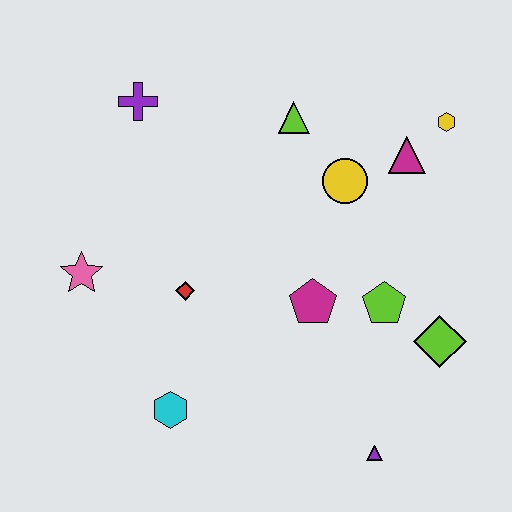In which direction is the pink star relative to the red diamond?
The pink star is to the left of the red diamond.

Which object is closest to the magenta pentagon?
The lime pentagon is closest to the magenta pentagon.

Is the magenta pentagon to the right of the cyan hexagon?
Yes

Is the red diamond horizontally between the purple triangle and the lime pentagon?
No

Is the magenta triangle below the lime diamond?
No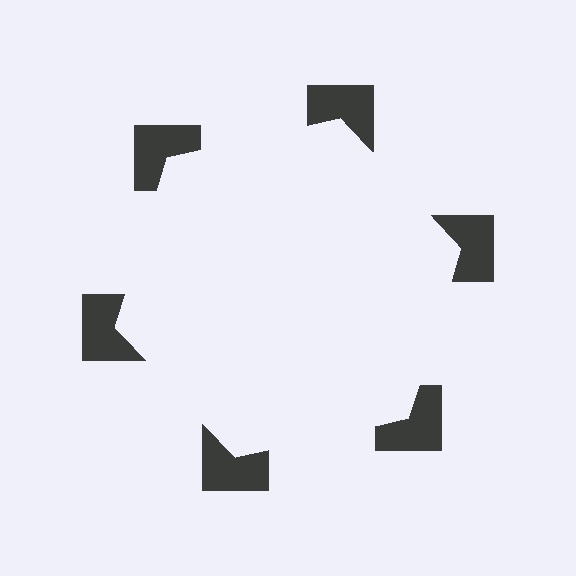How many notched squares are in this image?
There are 6 — one at each vertex of the illusory hexagon.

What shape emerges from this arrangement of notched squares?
An illusory hexagon — its edges are inferred from the aligned wedge cuts in the notched squares, not physically drawn.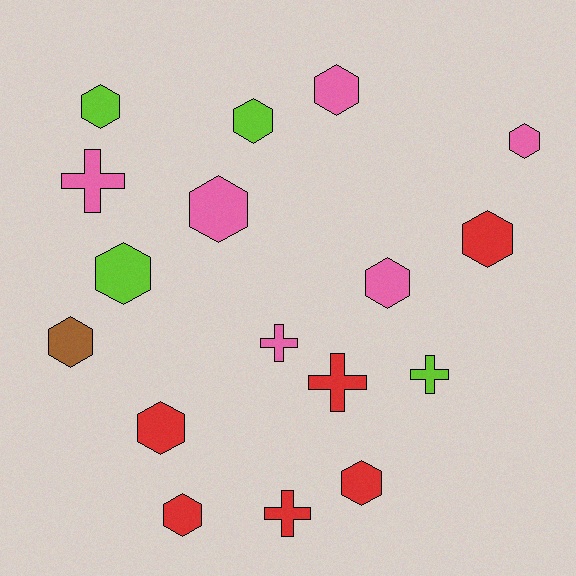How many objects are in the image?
There are 17 objects.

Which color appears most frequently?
Red, with 6 objects.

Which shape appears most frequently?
Hexagon, with 12 objects.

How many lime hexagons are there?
There are 3 lime hexagons.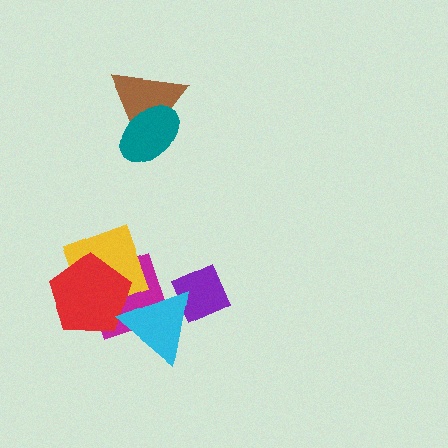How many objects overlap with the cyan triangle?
4 objects overlap with the cyan triangle.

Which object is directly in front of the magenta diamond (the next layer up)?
The yellow diamond is directly in front of the magenta diamond.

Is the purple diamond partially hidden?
Yes, it is partially covered by another shape.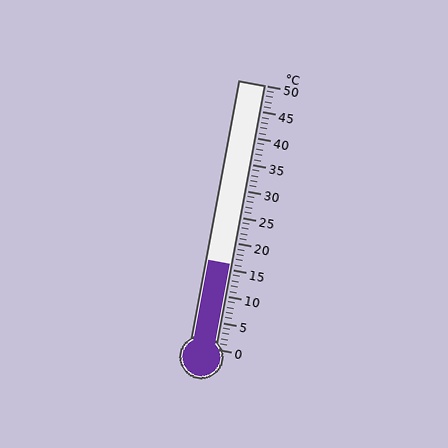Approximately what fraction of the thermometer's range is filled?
The thermometer is filled to approximately 30% of its range.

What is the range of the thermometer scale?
The thermometer scale ranges from 0°C to 50°C.